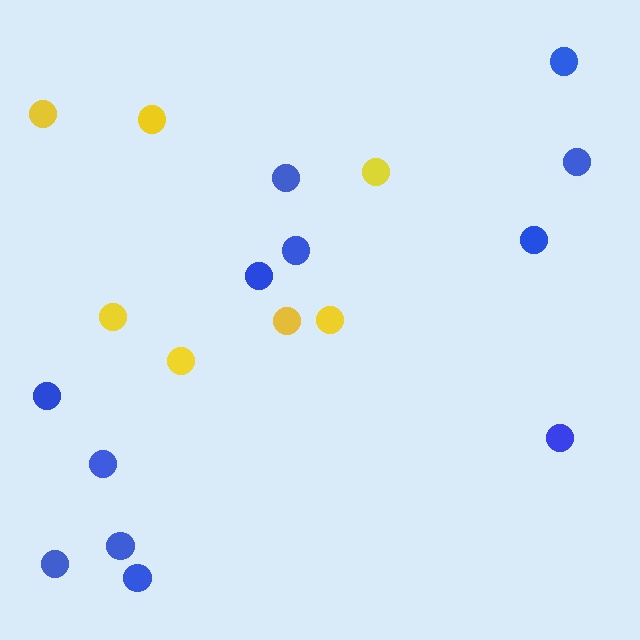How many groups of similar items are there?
There are 2 groups: one group of yellow circles (7) and one group of blue circles (12).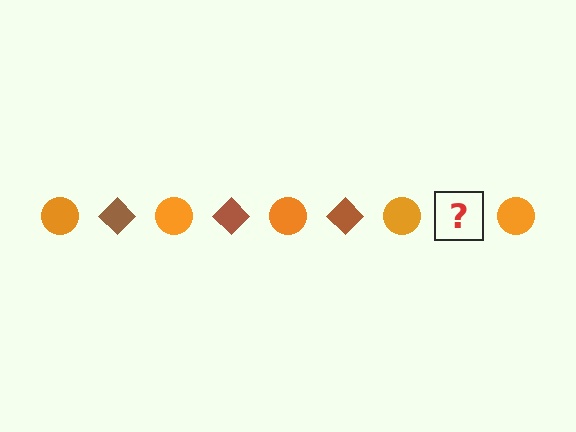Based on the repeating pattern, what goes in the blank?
The blank should be a brown diamond.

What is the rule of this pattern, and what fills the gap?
The rule is that the pattern alternates between orange circle and brown diamond. The gap should be filled with a brown diamond.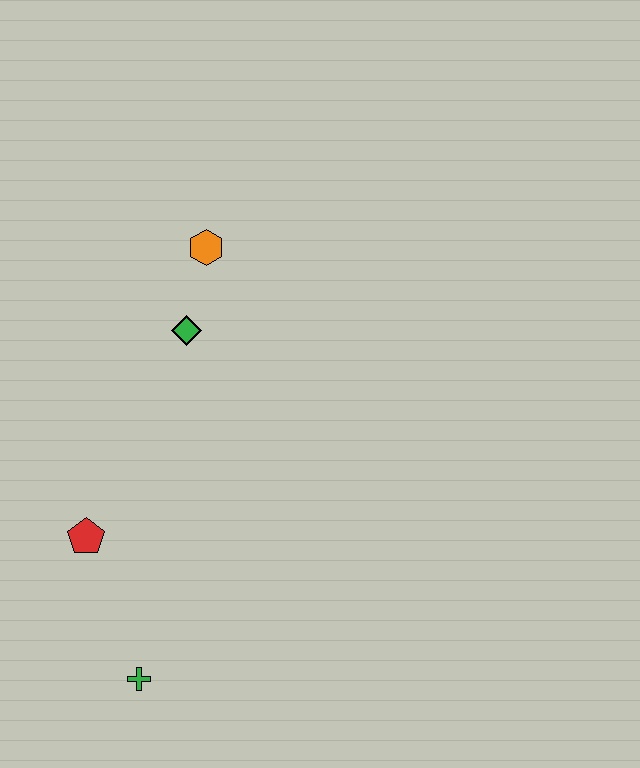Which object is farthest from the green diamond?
The green cross is farthest from the green diamond.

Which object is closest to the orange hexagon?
The green diamond is closest to the orange hexagon.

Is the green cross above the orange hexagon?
No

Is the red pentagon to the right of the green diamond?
No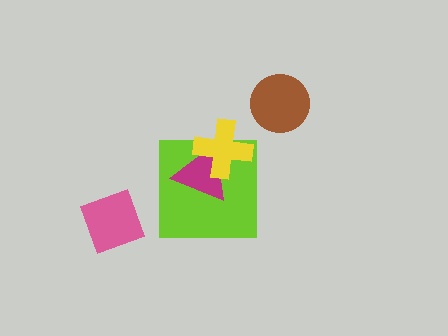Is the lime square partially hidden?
Yes, it is partially covered by another shape.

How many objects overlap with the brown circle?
0 objects overlap with the brown circle.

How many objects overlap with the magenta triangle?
2 objects overlap with the magenta triangle.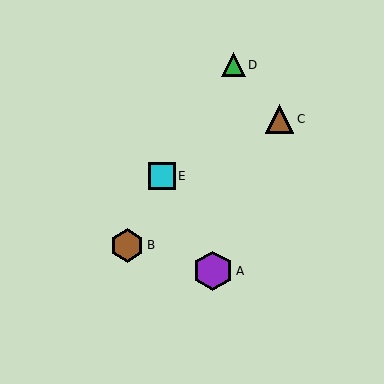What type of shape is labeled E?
Shape E is a cyan square.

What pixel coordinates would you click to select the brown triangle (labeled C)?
Click at (279, 119) to select the brown triangle C.